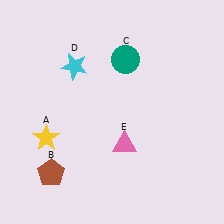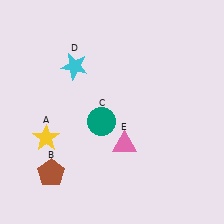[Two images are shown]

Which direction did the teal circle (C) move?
The teal circle (C) moved down.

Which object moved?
The teal circle (C) moved down.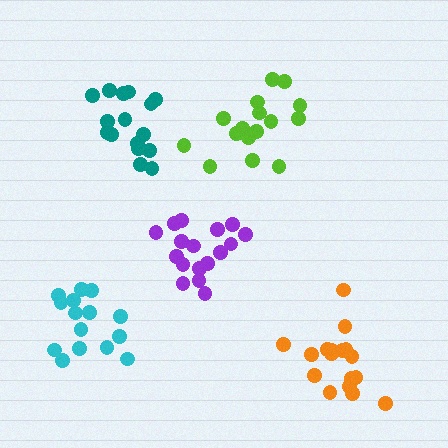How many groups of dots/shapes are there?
There are 5 groups.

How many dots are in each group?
Group 1: 16 dots, Group 2: 16 dots, Group 3: 15 dots, Group 4: 17 dots, Group 5: 17 dots (81 total).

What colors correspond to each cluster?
The clusters are colored: lime, teal, cyan, purple, orange.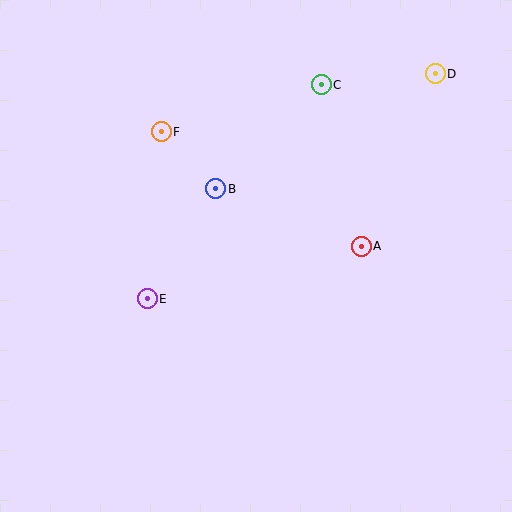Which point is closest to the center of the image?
Point B at (216, 189) is closest to the center.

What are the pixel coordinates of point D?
Point D is at (435, 74).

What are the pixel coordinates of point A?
Point A is at (361, 246).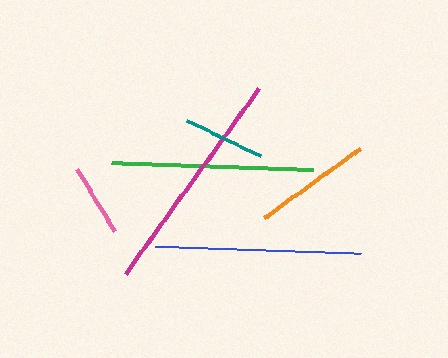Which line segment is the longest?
The magenta line is the longest at approximately 229 pixels.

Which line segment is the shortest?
The pink line is the shortest at approximately 73 pixels.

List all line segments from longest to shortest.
From longest to shortest: magenta, blue, green, orange, teal, pink.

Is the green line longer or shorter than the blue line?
The blue line is longer than the green line.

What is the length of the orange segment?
The orange segment is approximately 119 pixels long.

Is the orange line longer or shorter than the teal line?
The orange line is longer than the teal line.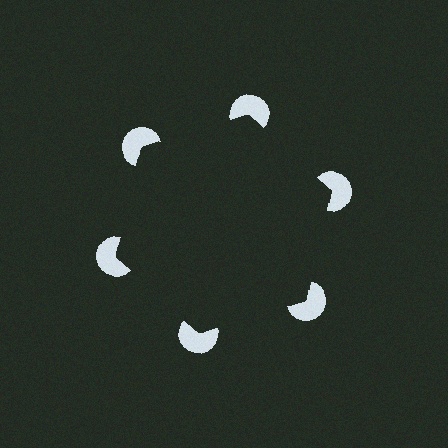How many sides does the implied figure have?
6 sides.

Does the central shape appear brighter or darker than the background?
It typically appears slightly darker than the background, even though no actual brightness change is drawn.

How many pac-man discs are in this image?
There are 6 — one at each vertex of the illusory hexagon.